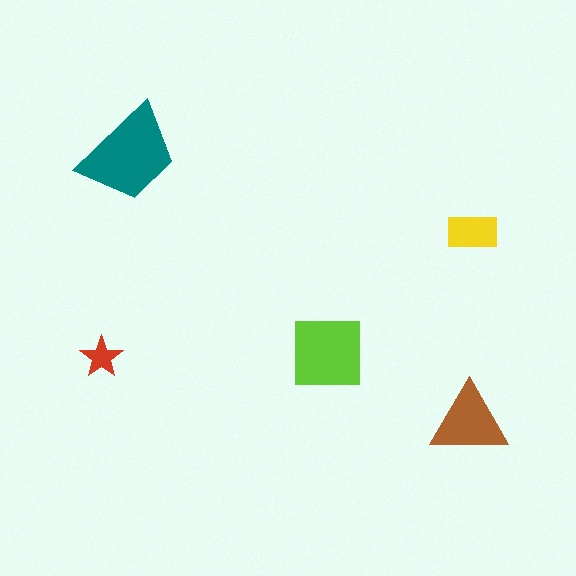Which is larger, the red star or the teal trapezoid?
The teal trapezoid.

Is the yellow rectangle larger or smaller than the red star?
Larger.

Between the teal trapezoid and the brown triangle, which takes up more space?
The teal trapezoid.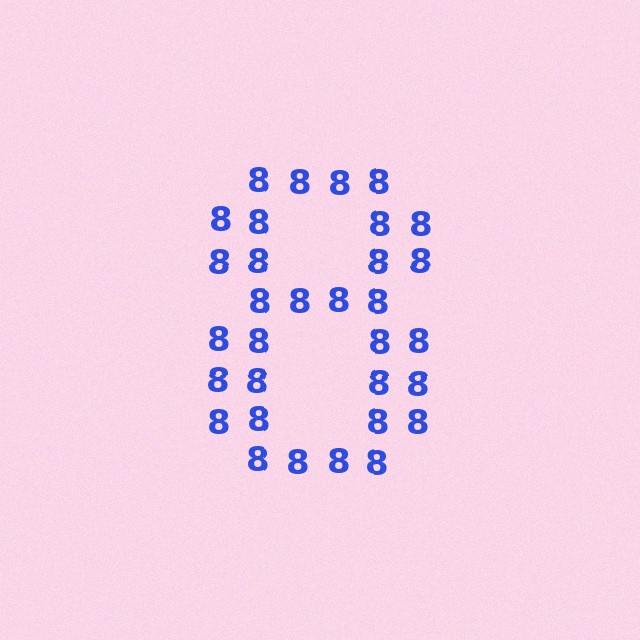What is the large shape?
The large shape is the digit 8.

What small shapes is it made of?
It is made of small digit 8's.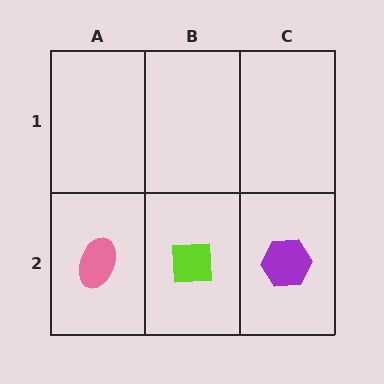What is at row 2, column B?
A lime square.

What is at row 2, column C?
A purple hexagon.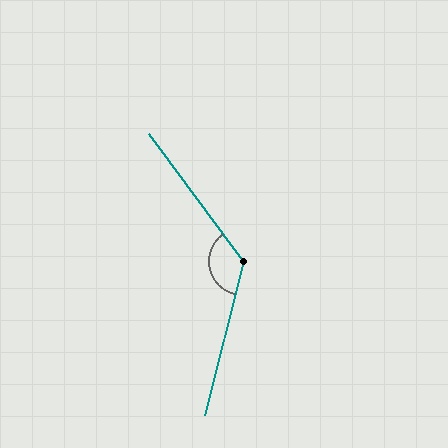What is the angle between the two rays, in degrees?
Approximately 130 degrees.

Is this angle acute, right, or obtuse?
It is obtuse.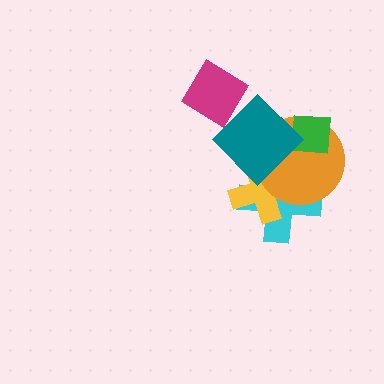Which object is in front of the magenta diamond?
The teal diamond is in front of the magenta diamond.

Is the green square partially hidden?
Yes, it is partially covered by another shape.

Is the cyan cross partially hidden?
Yes, it is partially covered by another shape.